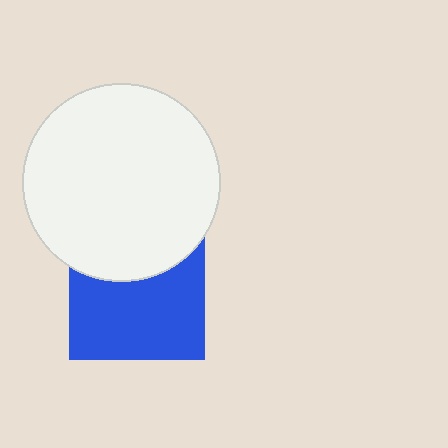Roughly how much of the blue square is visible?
About half of it is visible (roughly 65%).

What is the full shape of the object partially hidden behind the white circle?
The partially hidden object is a blue square.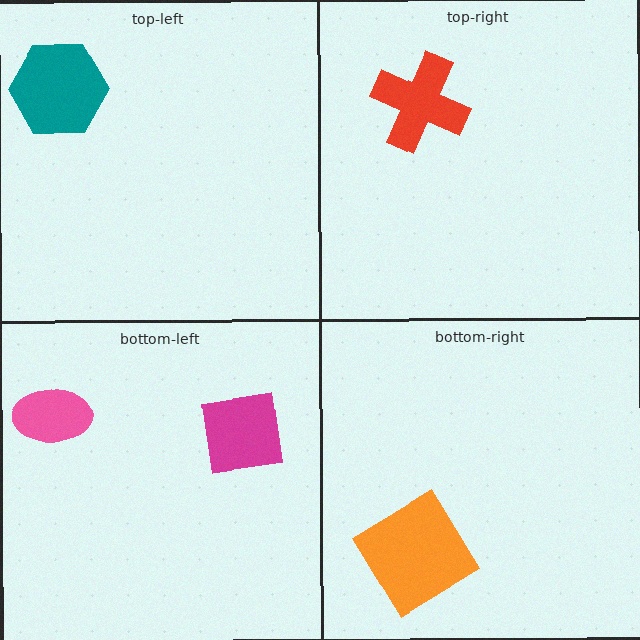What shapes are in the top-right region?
The red cross.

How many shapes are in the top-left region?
1.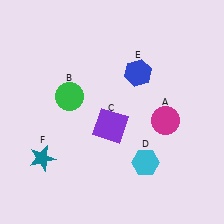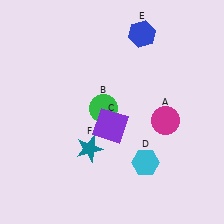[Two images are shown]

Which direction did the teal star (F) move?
The teal star (F) moved right.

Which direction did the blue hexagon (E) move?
The blue hexagon (E) moved up.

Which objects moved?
The objects that moved are: the green circle (B), the blue hexagon (E), the teal star (F).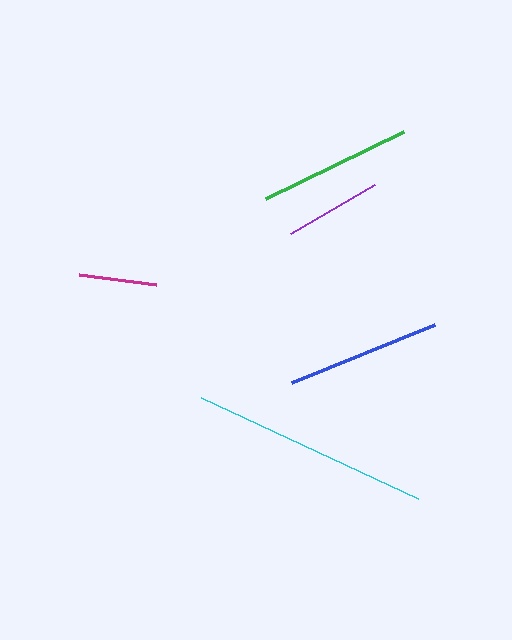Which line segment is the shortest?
The magenta line is the shortest at approximately 77 pixels.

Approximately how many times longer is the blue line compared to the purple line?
The blue line is approximately 1.6 times the length of the purple line.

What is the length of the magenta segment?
The magenta segment is approximately 77 pixels long.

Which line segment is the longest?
The cyan line is the longest at approximately 239 pixels.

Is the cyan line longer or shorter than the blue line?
The cyan line is longer than the blue line.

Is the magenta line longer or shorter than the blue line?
The blue line is longer than the magenta line.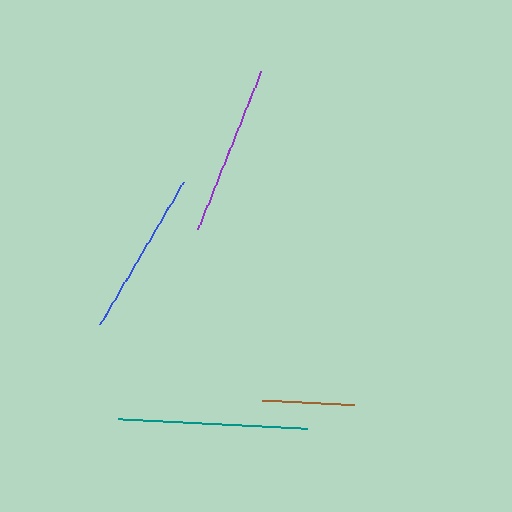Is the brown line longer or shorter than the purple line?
The purple line is longer than the brown line.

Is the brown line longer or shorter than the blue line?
The blue line is longer than the brown line.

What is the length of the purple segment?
The purple segment is approximately 171 pixels long.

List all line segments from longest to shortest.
From longest to shortest: teal, purple, blue, brown.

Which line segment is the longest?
The teal line is the longest at approximately 191 pixels.